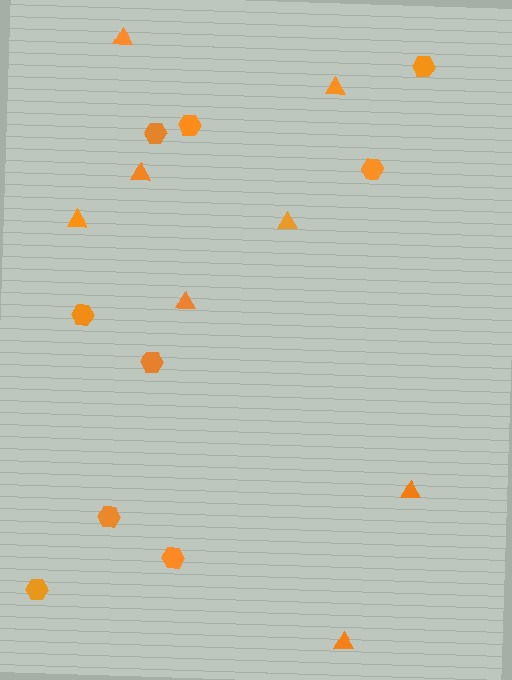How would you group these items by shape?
There are 2 groups: one group of hexagons (9) and one group of triangles (8).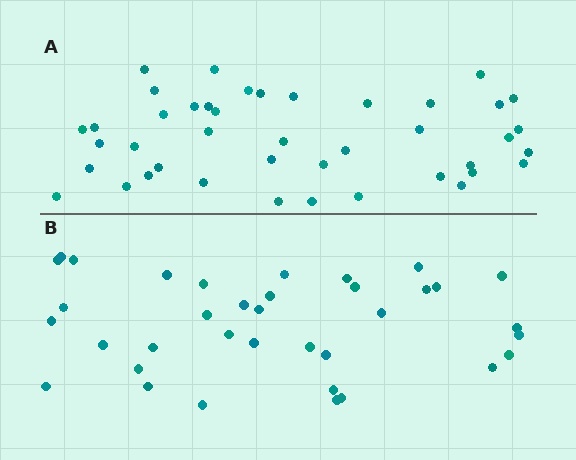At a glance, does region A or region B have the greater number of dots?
Region A (the top region) has more dots.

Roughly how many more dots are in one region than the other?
Region A has about 6 more dots than region B.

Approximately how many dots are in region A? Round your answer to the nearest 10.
About 40 dots. (The exact count is 42, which rounds to 40.)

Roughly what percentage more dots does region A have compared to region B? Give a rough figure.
About 15% more.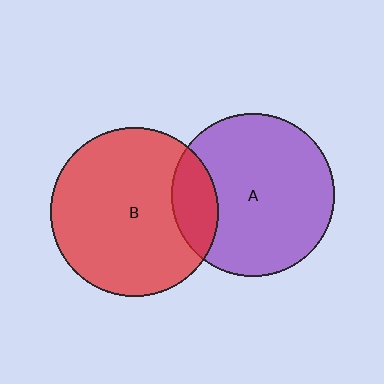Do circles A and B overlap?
Yes.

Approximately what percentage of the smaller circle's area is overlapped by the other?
Approximately 20%.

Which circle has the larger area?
Circle B (red).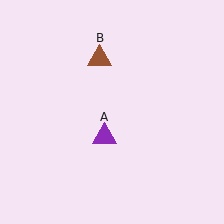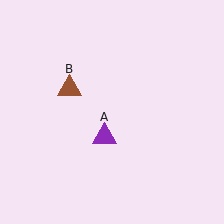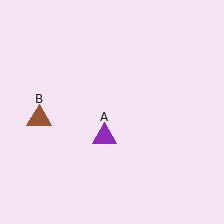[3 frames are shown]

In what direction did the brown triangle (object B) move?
The brown triangle (object B) moved down and to the left.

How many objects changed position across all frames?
1 object changed position: brown triangle (object B).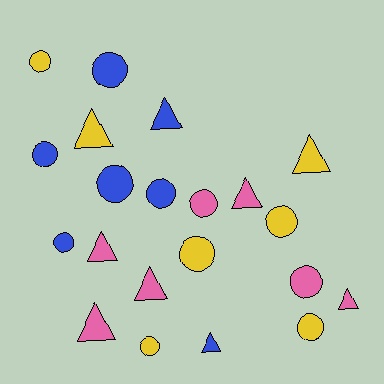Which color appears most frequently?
Yellow, with 7 objects.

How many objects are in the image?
There are 21 objects.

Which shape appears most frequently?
Circle, with 12 objects.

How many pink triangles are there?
There are 5 pink triangles.